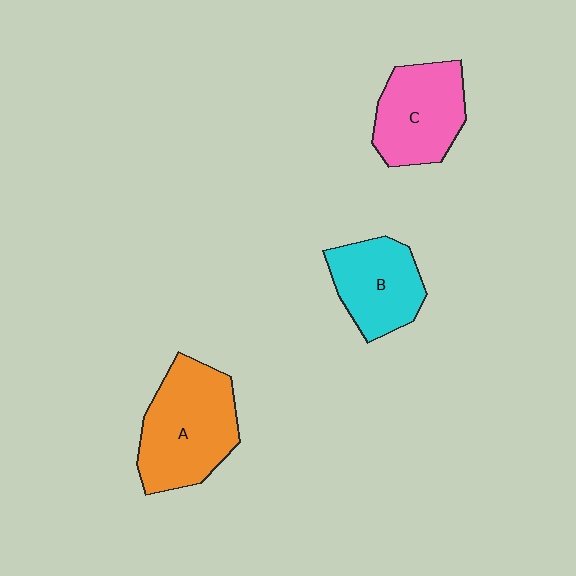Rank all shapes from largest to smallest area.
From largest to smallest: A (orange), C (pink), B (cyan).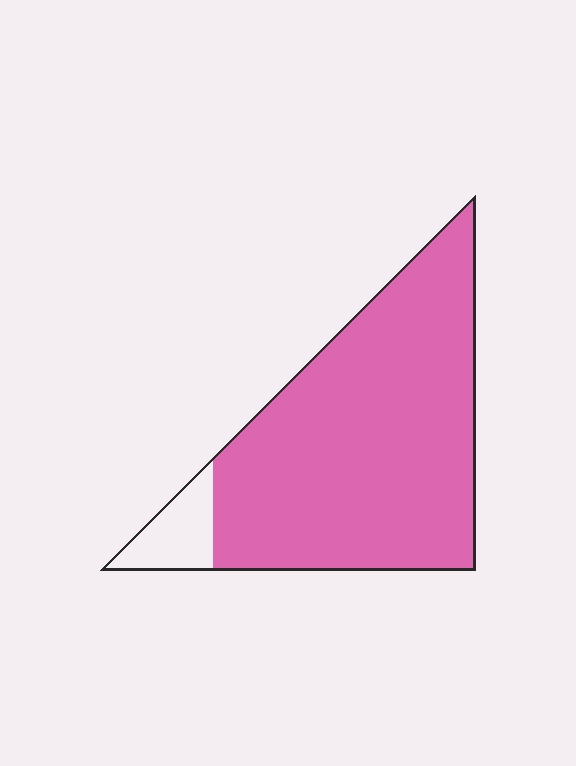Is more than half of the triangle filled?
Yes.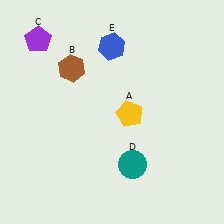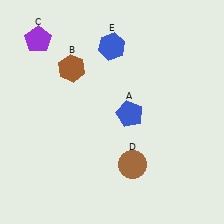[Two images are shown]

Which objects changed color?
A changed from yellow to blue. D changed from teal to brown.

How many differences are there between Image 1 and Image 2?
There are 2 differences between the two images.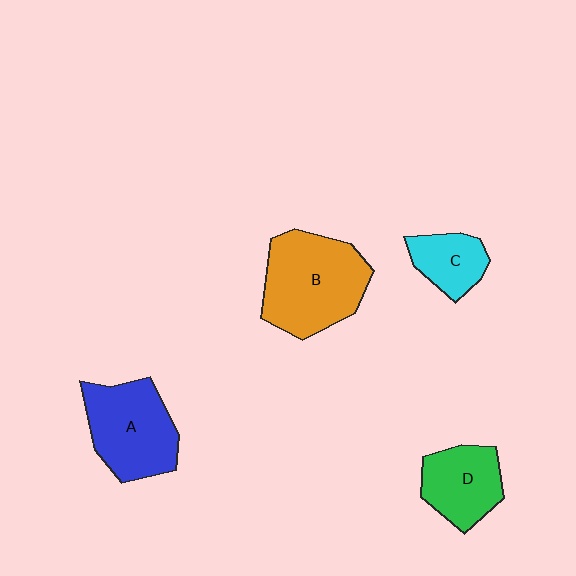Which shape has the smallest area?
Shape C (cyan).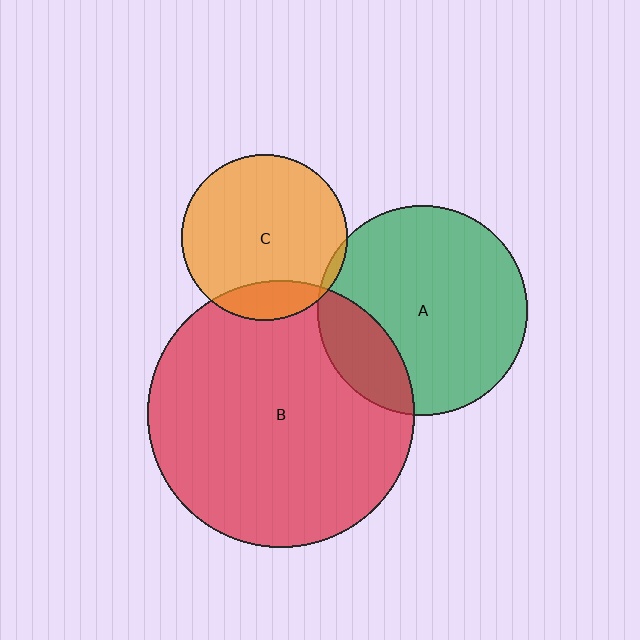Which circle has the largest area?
Circle B (red).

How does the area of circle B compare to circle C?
Approximately 2.6 times.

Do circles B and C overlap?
Yes.